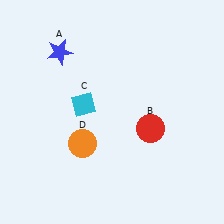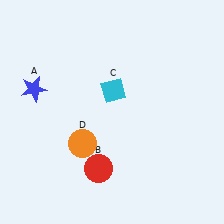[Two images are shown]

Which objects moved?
The objects that moved are: the blue star (A), the red circle (B), the cyan diamond (C).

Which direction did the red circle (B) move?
The red circle (B) moved left.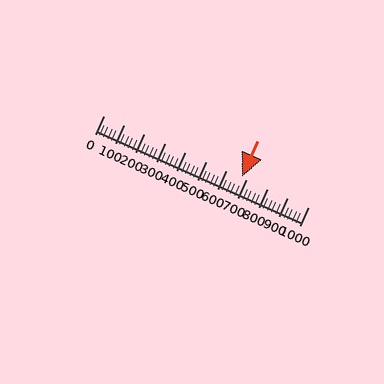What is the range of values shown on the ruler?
The ruler shows values from 0 to 1000.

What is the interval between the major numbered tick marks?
The major tick marks are spaced 100 units apart.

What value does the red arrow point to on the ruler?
The red arrow points to approximately 678.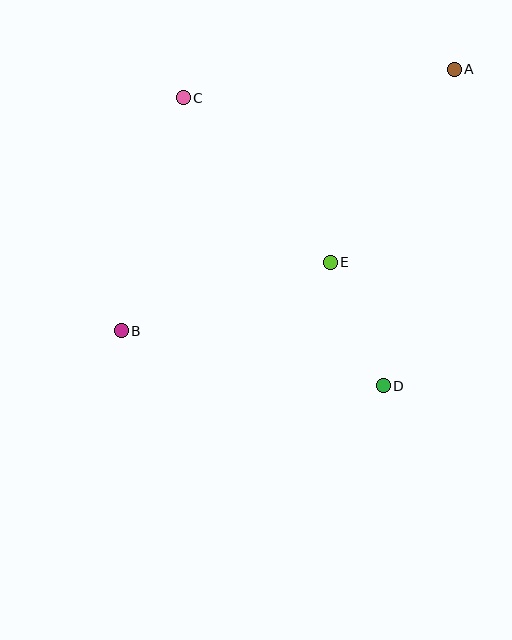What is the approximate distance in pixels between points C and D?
The distance between C and D is approximately 351 pixels.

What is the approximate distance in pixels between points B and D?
The distance between B and D is approximately 268 pixels.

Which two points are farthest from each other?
Points A and B are farthest from each other.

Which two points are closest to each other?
Points D and E are closest to each other.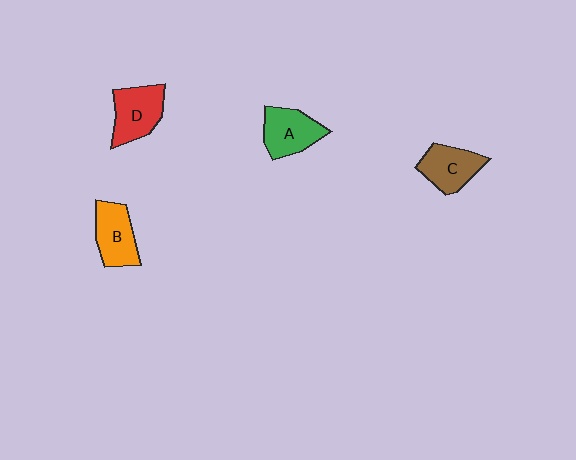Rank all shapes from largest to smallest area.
From largest to smallest: D (red), A (green), B (orange), C (brown).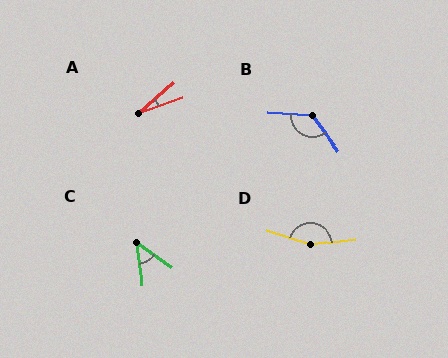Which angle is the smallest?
A, at approximately 21 degrees.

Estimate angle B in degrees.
Approximately 131 degrees.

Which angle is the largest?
D, at approximately 155 degrees.